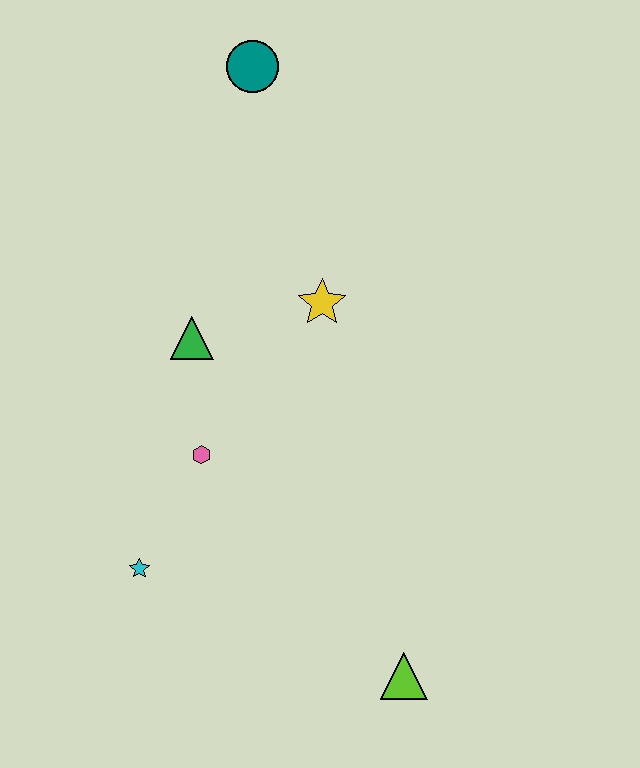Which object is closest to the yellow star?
The green triangle is closest to the yellow star.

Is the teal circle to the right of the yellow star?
No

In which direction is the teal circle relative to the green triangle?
The teal circle is above the green triangle.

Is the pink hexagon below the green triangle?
Yes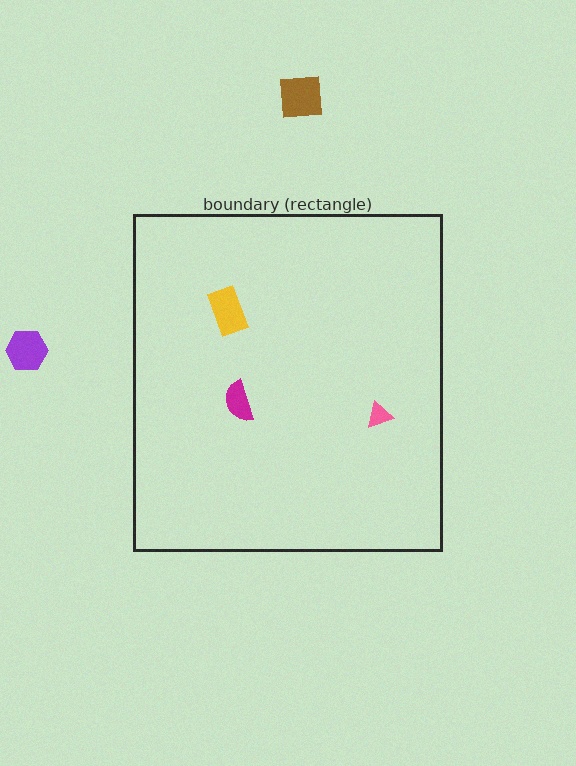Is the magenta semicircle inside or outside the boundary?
Inside.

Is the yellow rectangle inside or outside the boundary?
Inside.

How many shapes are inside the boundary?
3 inside, 2 outside.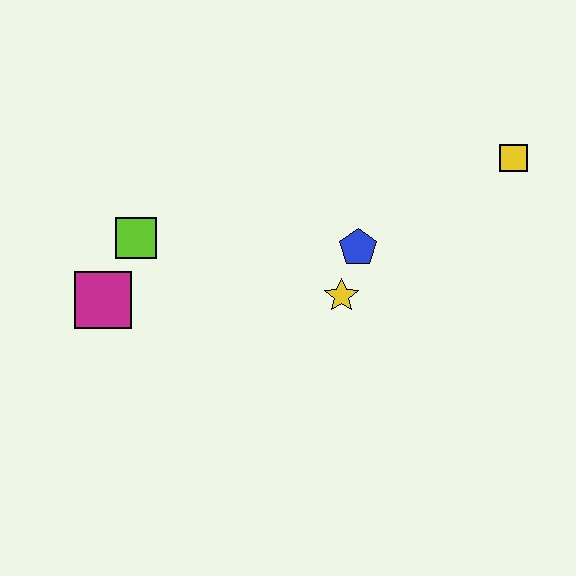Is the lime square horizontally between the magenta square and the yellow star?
Yes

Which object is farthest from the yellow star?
The magenta square is farthest from the yellow star.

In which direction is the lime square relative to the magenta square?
The lime square is above the magenta square.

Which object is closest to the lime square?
The magenta square is closest to the lime square.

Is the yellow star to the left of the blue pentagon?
Yes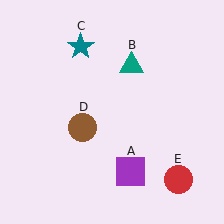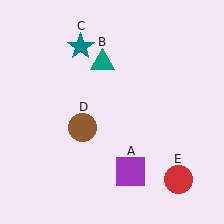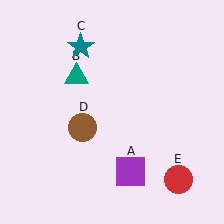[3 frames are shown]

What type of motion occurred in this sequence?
The teal triangle (object B) rotated counterclockwise around the center of the scene.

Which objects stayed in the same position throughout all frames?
Purple square (object A) and teal star (object C) and brown circle (object D) and red circle (object E) remained stationary.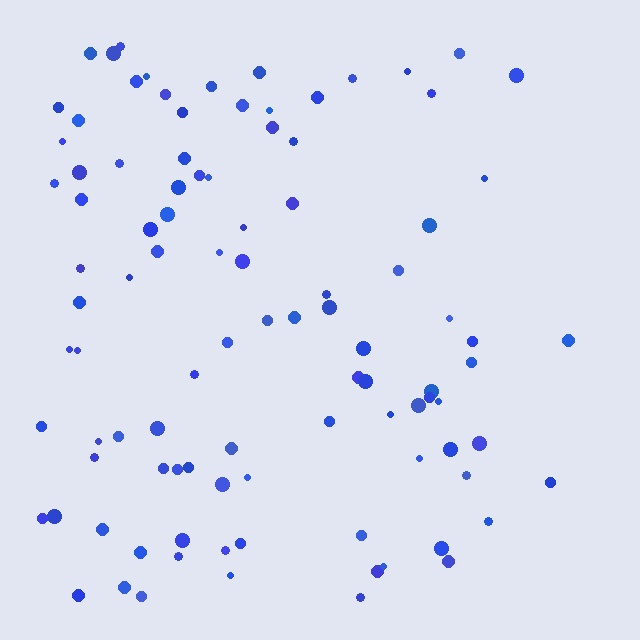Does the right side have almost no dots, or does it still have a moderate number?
Still a moderate number, just noticeably fewer than the left.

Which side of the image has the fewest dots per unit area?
The right.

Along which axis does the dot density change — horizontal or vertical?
Horizontal.